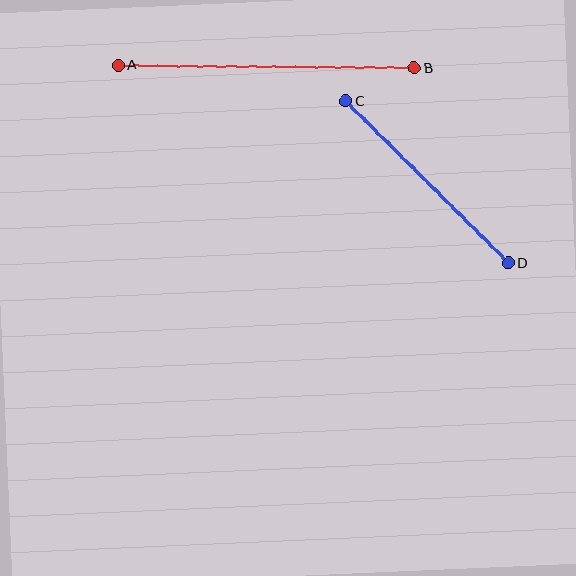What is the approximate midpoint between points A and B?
The midpoint is at approximately (266, 67) pixels.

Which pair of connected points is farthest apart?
Points A and B are farthest apart.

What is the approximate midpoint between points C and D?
The midpoint is at approximately (427, 182) pixels.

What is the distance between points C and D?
The distance is approximately 229 pixels.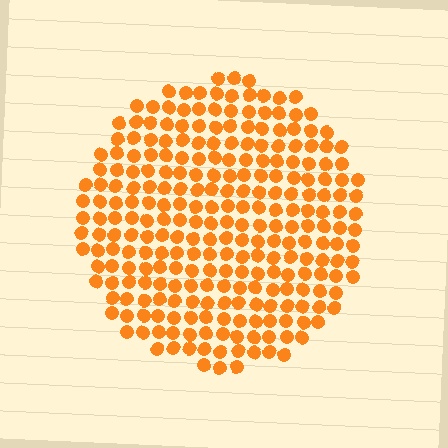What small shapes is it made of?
It is made of small circles.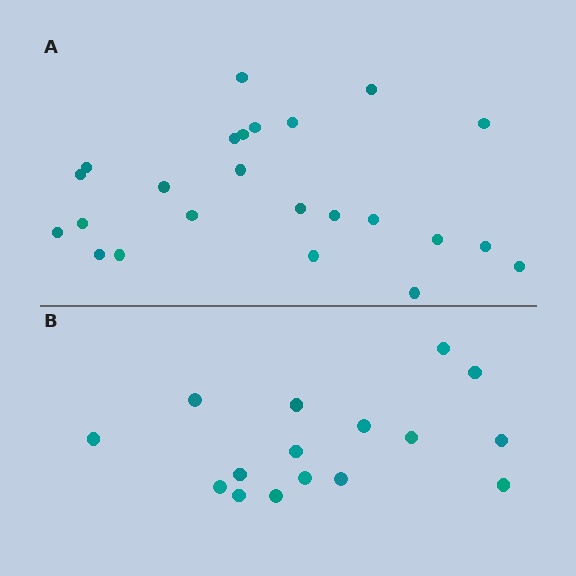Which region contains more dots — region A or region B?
Region A (the top region) has more dots.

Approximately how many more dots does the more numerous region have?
Region A has roughly 8 or so more dots than region B.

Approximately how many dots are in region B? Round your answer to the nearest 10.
About 20 dots. (The exact count is 16, which rounds to 20.)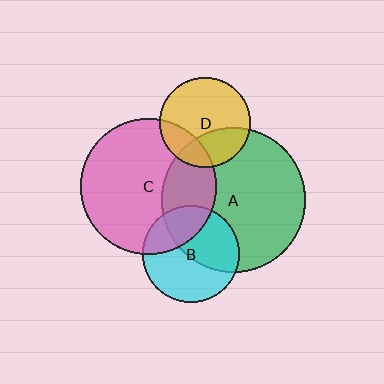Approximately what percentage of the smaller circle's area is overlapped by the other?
Approximately 20%.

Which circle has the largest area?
Circle A (green).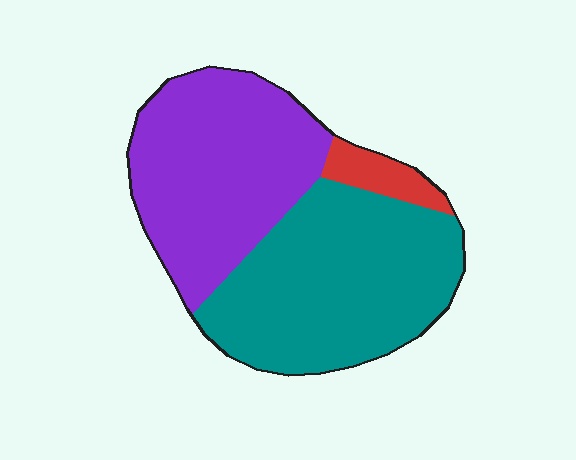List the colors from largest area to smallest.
From largest to smallest: teal, purple, red.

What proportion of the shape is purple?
Purple covers around 45% of the shape.